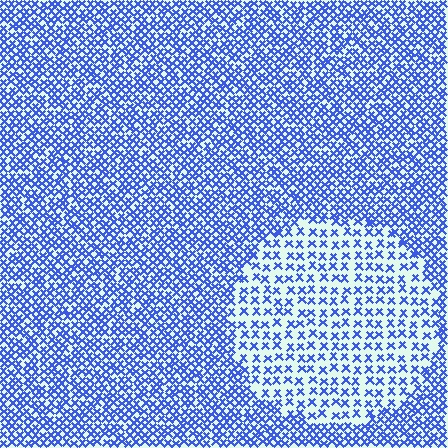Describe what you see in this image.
The image contains small blue elements arranged at two different densities. A circle-shaped region is visible where the elements are less densely packed than the surrounding area.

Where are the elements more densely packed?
The elements are more densely packed outside the circle boundary.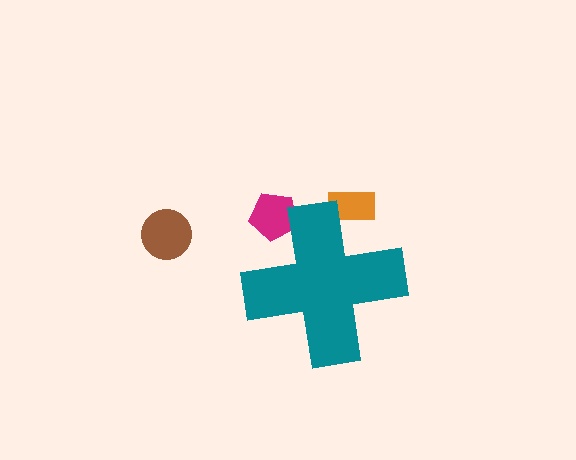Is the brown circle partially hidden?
No, the brown circle is fully visible.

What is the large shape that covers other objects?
A teal cross.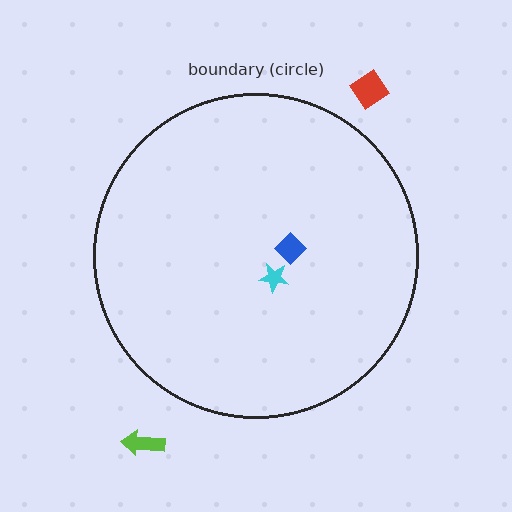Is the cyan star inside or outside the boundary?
Inside.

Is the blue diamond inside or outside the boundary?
Inside.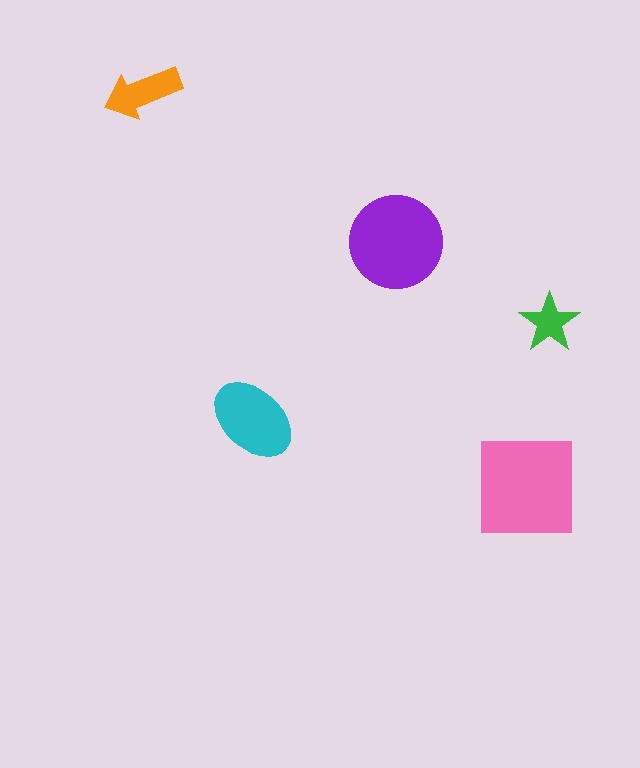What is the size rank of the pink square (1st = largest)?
1st.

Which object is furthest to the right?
The green star is rightmost.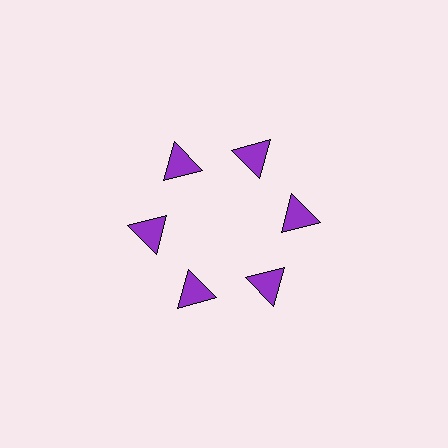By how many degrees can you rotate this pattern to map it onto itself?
The pattern maps onto itself every 60 degrees of rotation.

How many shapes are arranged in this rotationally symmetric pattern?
There are 6 shapes, arranged in 6 groups of 1.